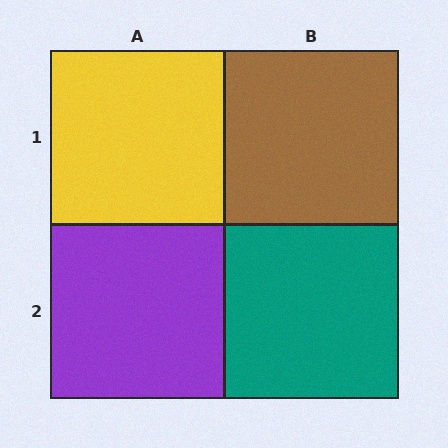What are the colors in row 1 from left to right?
Yellow, brown.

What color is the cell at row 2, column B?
Teal.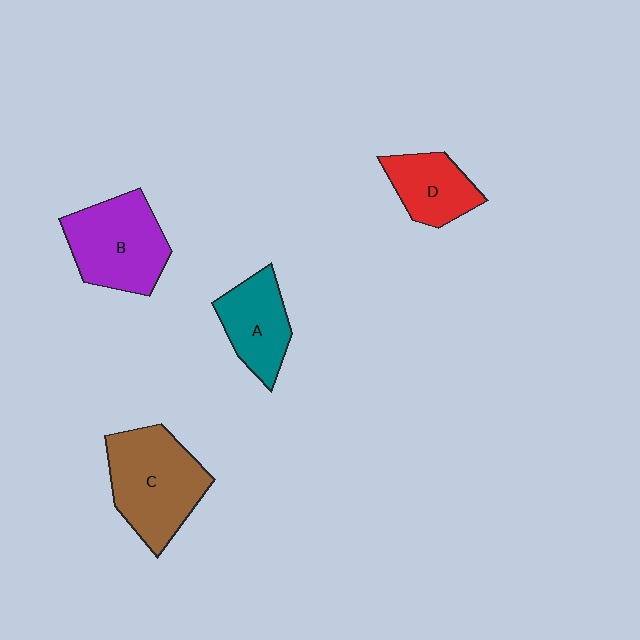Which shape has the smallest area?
Shape D (red).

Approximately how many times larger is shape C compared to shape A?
Approximately 1.5 times.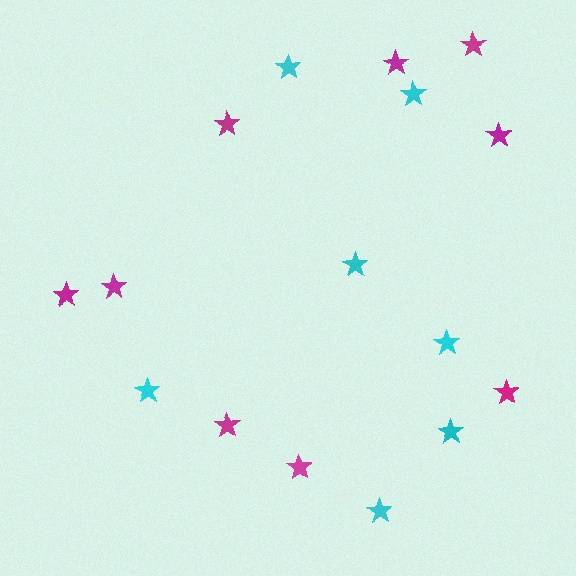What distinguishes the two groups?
There are 2 groups: one group of magenta stars (9) and one group of cyan stars (7).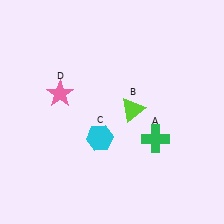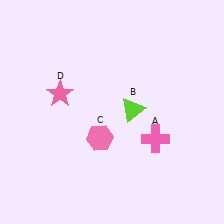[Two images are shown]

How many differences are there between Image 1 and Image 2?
There are 2 differences between the two images.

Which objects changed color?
A changed from green to pink. C changed from cyan to pink.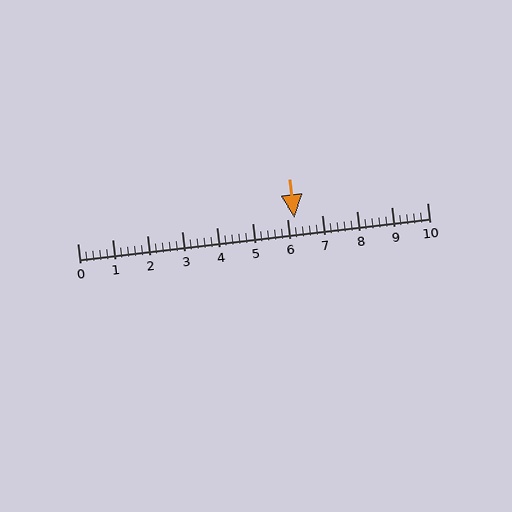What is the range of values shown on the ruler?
The ruler shows values from 0 to 10.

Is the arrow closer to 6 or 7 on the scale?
The arrow is closer to 6.